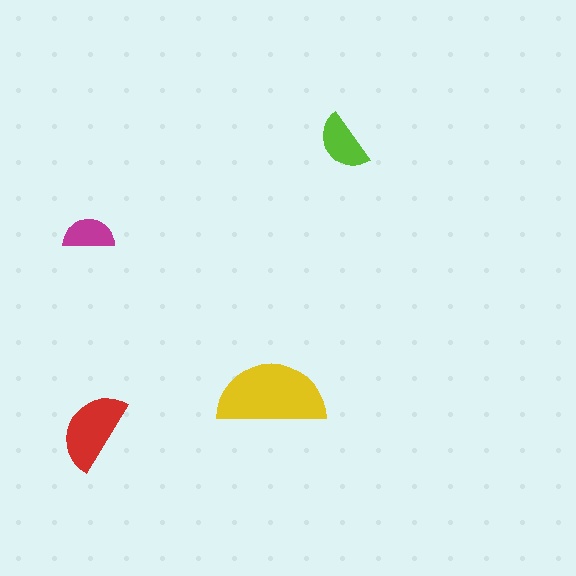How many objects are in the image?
There are 4 objects in the image.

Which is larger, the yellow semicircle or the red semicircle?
The yellow one.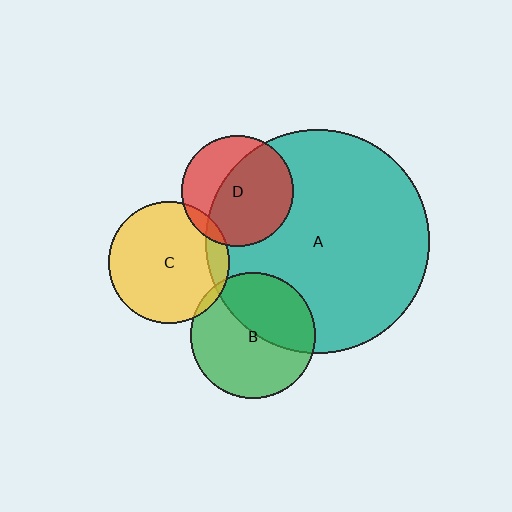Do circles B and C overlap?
Yes.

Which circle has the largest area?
Circle A (teal).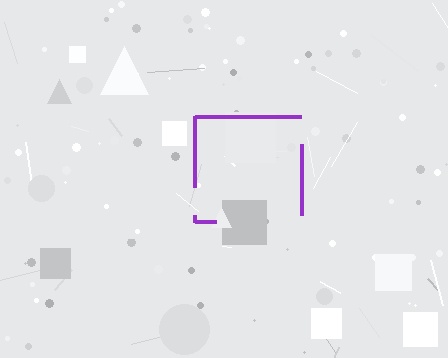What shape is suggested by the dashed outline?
The dashed outline suggests a square.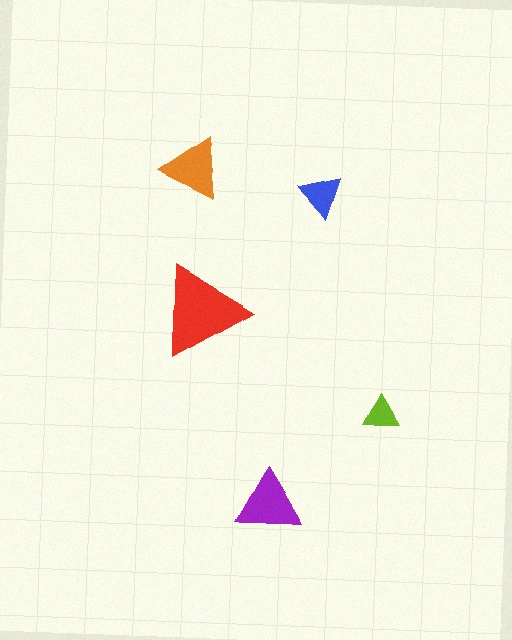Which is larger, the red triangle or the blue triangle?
The red one.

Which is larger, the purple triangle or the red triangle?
The red one.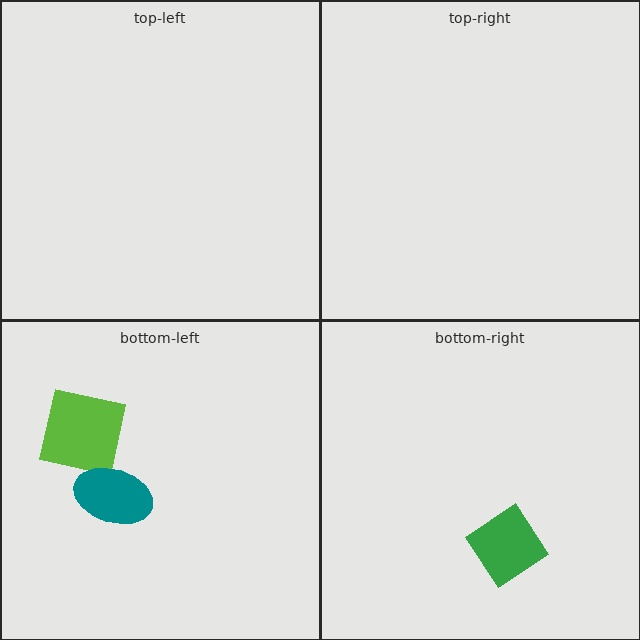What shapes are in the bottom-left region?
The lime square, the teal ellipse.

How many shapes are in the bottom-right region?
1.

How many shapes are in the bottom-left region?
2.